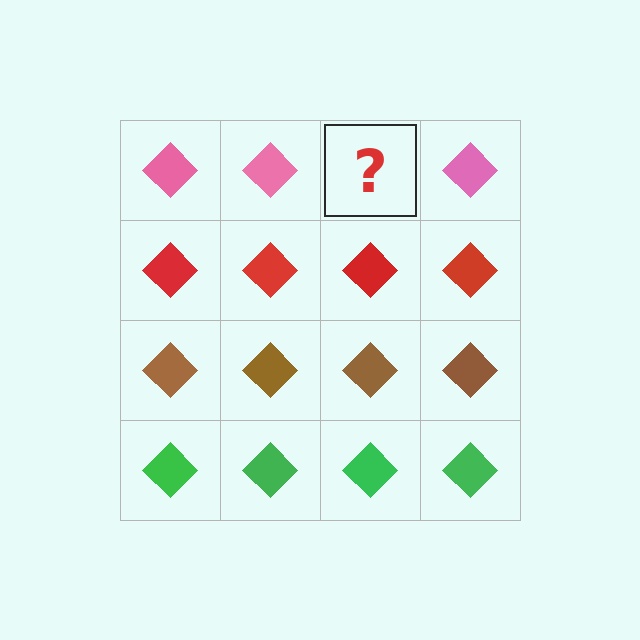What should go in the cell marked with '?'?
The missing cell should contain a pink diamond.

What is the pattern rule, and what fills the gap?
The rule is that each row has a consistent color. The gap should be filled with a pink diamond.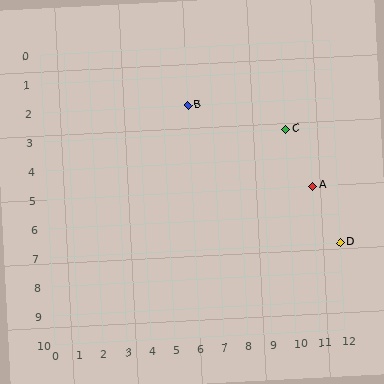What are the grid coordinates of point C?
Point C is at grid coordinates (10, 3).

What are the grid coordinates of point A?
Point A is at grid coordinates (11, 5).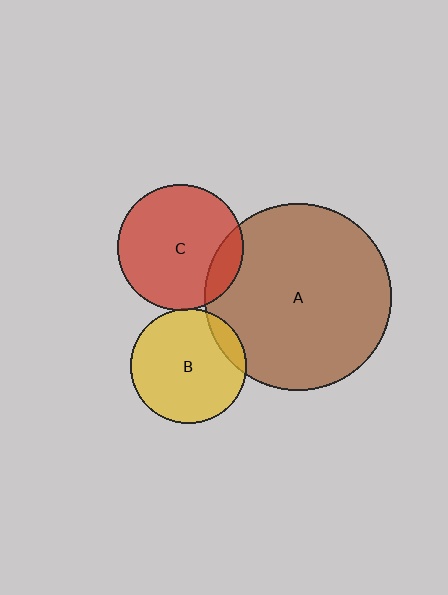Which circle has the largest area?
Circle A (brown).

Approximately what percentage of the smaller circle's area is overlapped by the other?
Approximately 15%.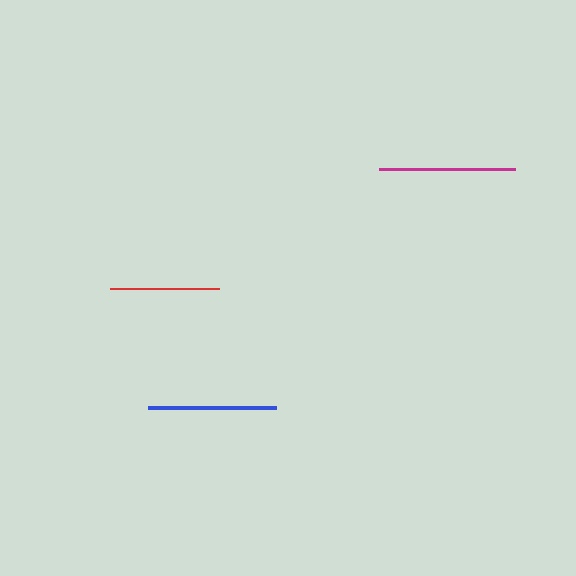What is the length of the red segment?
The red segment is approximately 108 pixels long.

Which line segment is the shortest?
The red line is the shortest at approximately 108 pixels.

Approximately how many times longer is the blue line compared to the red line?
The blue line is approximately 1.2 times the length of the red line.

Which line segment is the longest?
The magenta line is the longest at approximately 136 pixels.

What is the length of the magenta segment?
The magenta segment is approximately 136 pixels long.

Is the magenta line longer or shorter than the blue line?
The magenta line is longer than the blue line.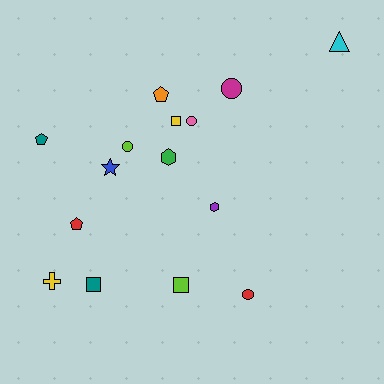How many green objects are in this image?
There is 1 green object.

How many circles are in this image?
There are 4 circles.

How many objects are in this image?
There are 15 objects.